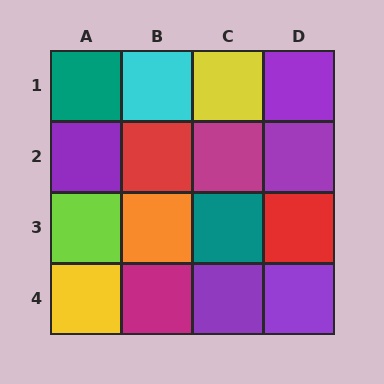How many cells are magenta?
2 cells are magenta.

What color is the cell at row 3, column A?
Lime.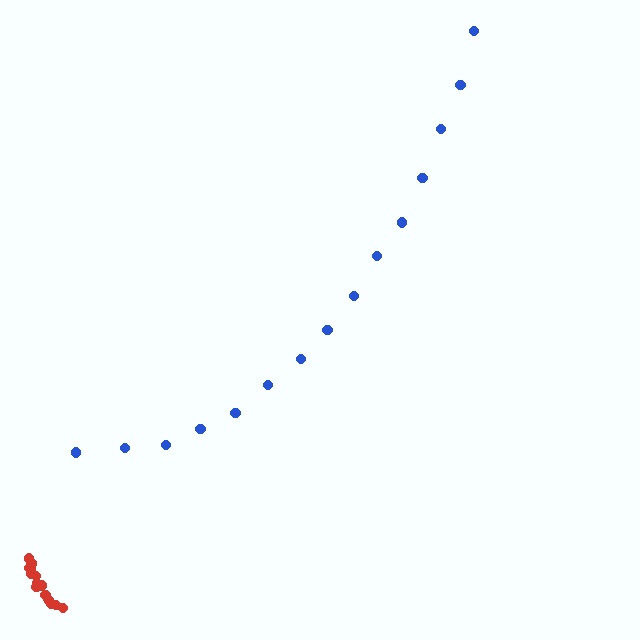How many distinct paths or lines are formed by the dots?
There are 2 distinct paths.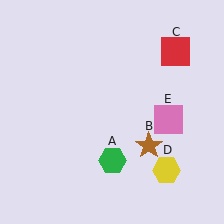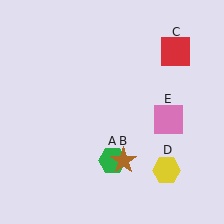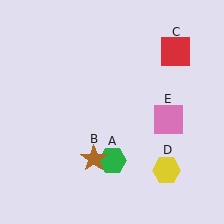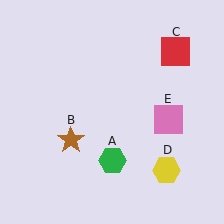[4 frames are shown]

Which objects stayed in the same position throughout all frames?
Green hexagon (object A) and red square (object C) and yellow hexagon (object D) and pink square (object E) remained stationary.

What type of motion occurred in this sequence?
The brown star (object B) rotated clockwise around the center of the scene.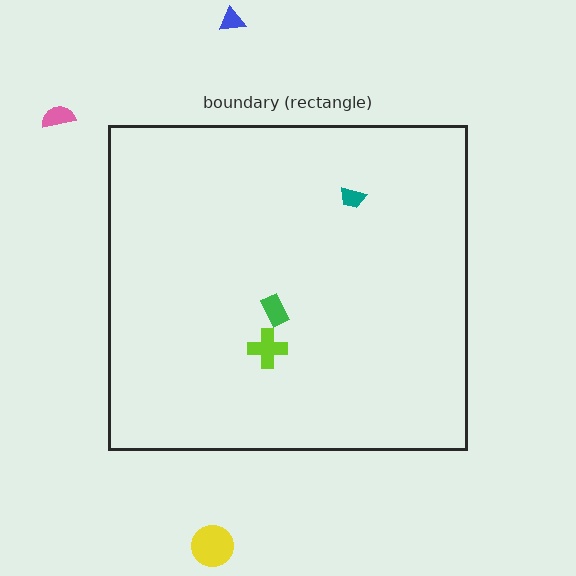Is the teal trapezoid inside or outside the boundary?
Inside.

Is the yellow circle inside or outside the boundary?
Outside.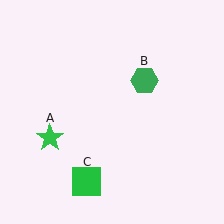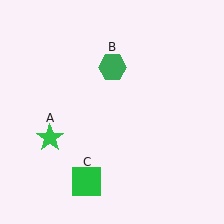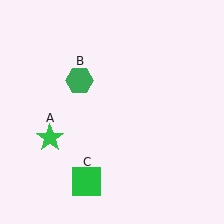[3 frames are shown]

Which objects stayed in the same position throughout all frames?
Green star (object A) and green square (object C) remained stationary.